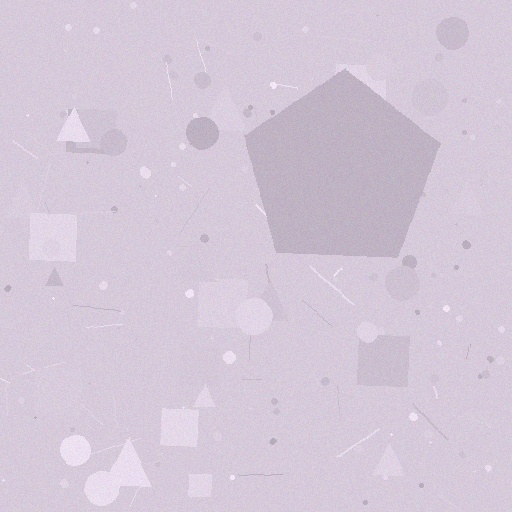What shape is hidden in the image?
A pentagon is hidden in the image.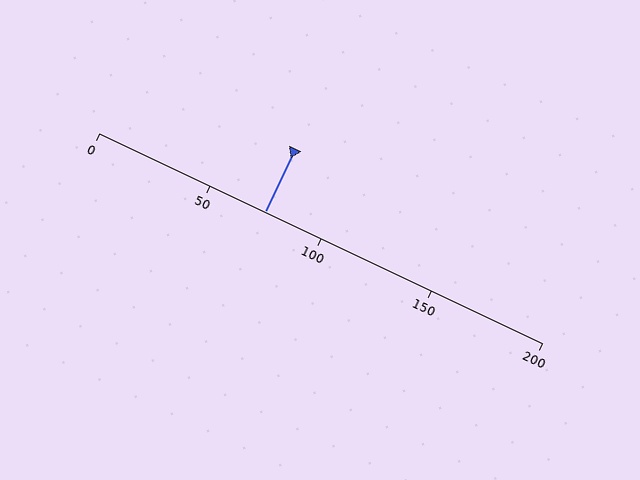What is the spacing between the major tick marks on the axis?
The major ticks are spaced 50 apart.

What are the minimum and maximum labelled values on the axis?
The axis runs from 0 to 200.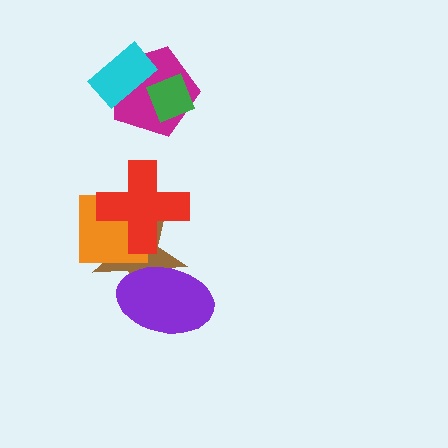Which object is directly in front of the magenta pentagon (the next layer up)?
The cyan rectangle is directly in front of the magenta pentagon.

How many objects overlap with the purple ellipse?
1 object overlaps with the purple ellipse.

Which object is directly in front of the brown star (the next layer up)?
The purple ellipse is directly in front of the brown star.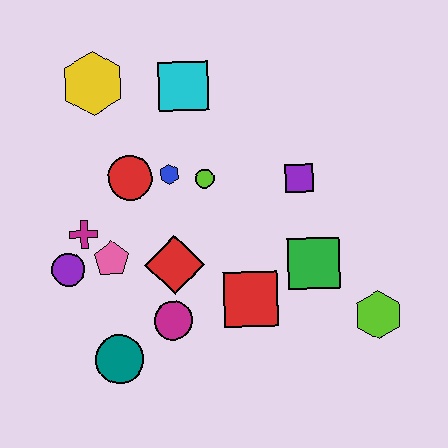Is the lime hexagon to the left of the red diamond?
No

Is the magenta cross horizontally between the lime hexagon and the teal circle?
No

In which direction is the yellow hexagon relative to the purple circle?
The yellow hexagon is above the purple circle.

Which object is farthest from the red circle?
The lime hexagon is farthest from the red circle.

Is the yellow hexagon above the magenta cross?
Yes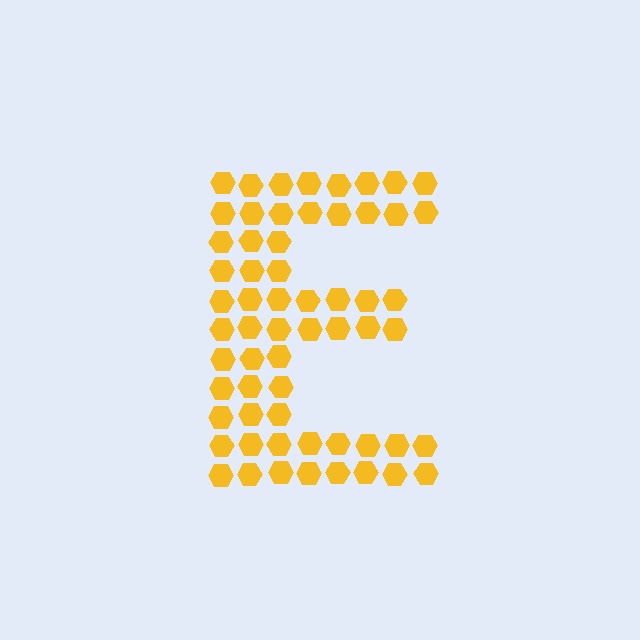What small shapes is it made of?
It is made of small hexagons.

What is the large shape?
The large shape is the letter E.